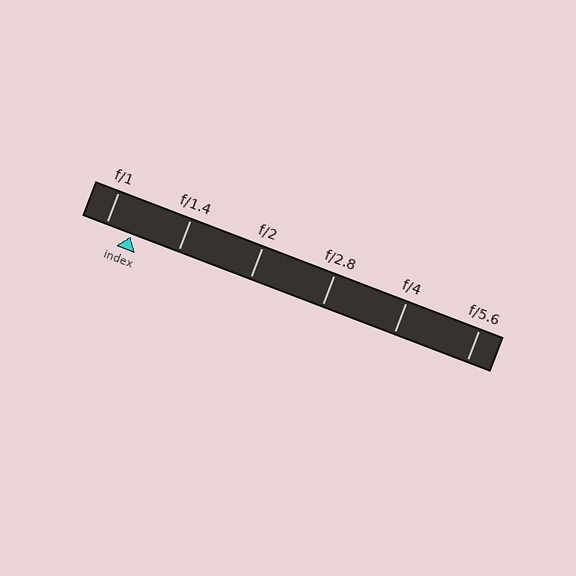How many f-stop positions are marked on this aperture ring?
There are 6 f-stop positions marked.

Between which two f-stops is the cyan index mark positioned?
The index mark is between f/1 and f/1.4.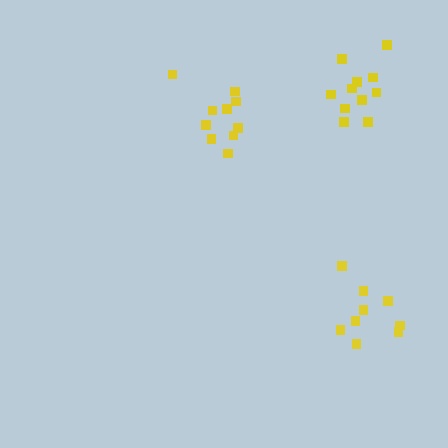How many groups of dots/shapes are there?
There are 3 groups.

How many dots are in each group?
Group 1: 9 dots, Group 2: 11 dots, Group 3: 10 dots (30 total).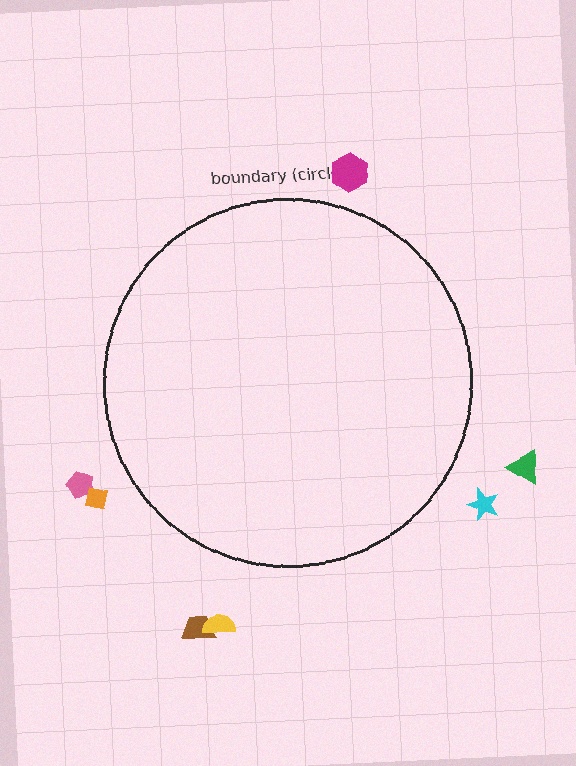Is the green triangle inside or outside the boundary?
Outside.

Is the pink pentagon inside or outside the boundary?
Outside.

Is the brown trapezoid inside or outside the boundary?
Outside.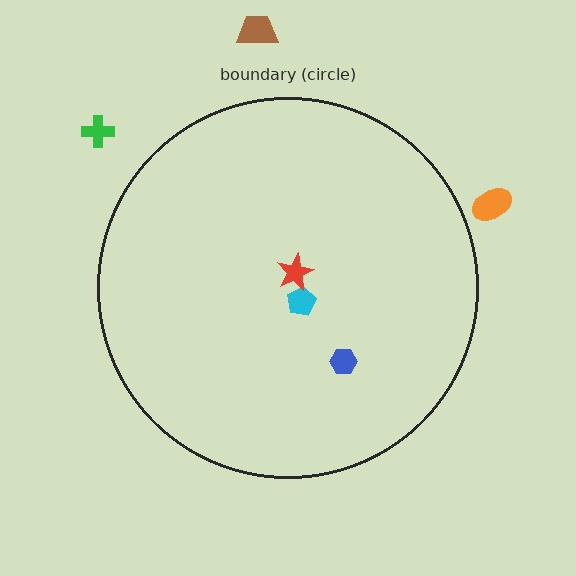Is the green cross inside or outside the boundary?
Outside.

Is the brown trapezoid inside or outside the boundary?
Outside.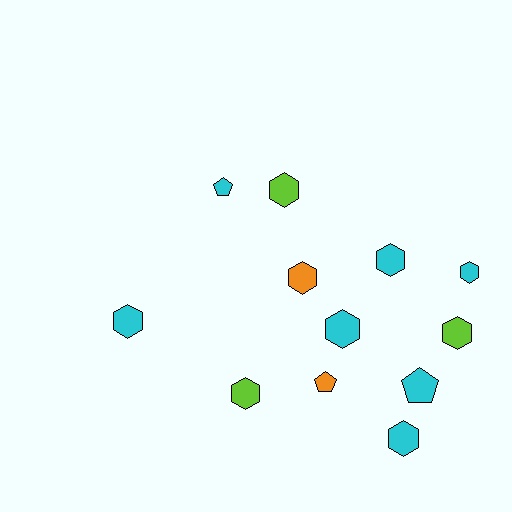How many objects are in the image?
There are 12 objects.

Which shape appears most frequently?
Hexagon, with 9 objects.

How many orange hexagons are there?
There is 1 orange hexagon.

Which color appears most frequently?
Cyan, with 7 objects.